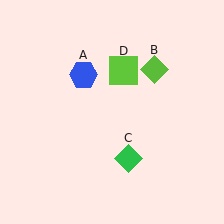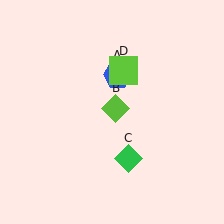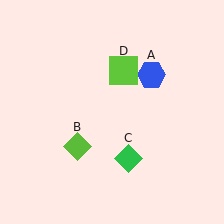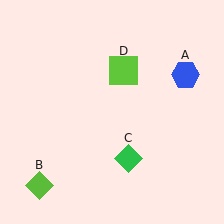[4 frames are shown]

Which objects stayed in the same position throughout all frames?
Green diamond (object C) and lime square (object D) remained stationary.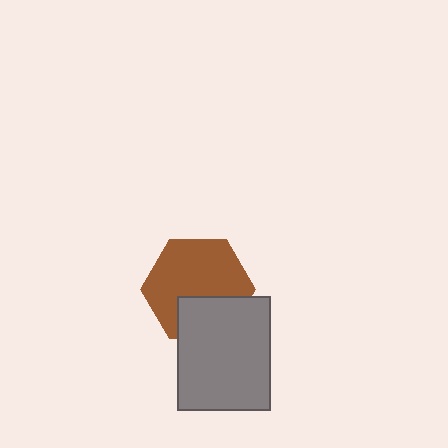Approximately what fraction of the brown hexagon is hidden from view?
Roughly 31% of the brown hexagon is hidden behind the gray rectangle.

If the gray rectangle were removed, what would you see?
You would see the complete brown hexagon.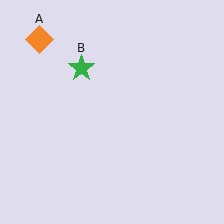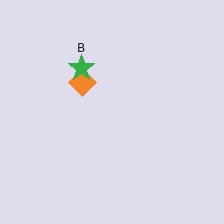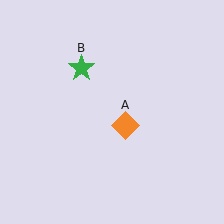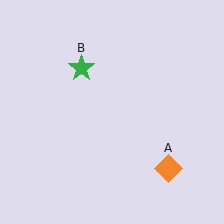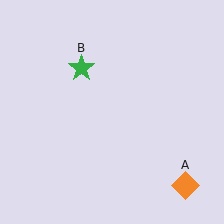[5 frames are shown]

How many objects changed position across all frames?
1 object changed position: orange diamond (object A).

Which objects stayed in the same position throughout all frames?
Green star (object B) remained stationary.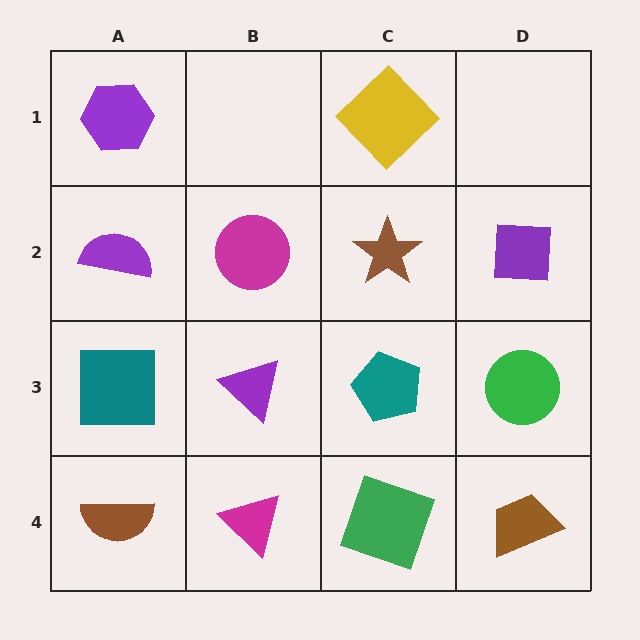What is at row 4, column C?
A green square.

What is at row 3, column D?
A green circle.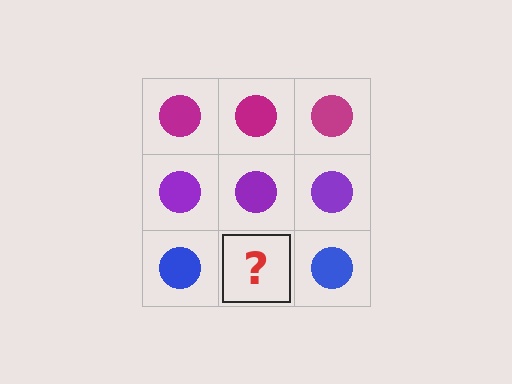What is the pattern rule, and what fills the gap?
The rule is that each row has a consistent color. The gap should be filled with a blue circle.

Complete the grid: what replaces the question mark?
The question mark should be replaced with a blue circle.